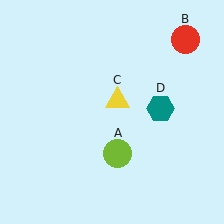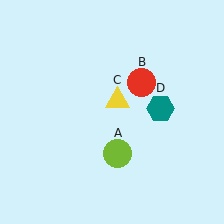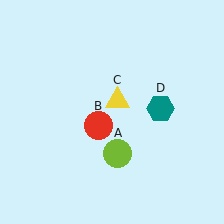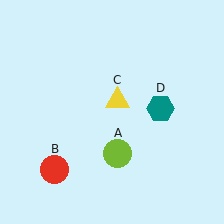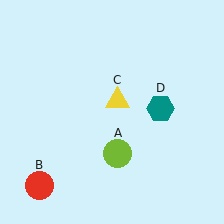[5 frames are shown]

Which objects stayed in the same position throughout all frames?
Lime circle (object A) and yellow triangle (object C) and teal hexagon (object D) remained stationary.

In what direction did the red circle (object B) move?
The red circle (object B) moved down and to the left.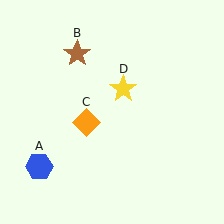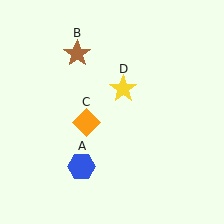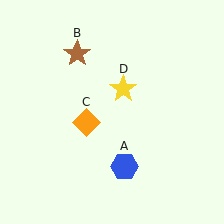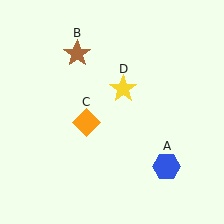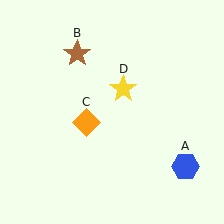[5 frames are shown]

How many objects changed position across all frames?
1 object changed position: blue hexagon (object A).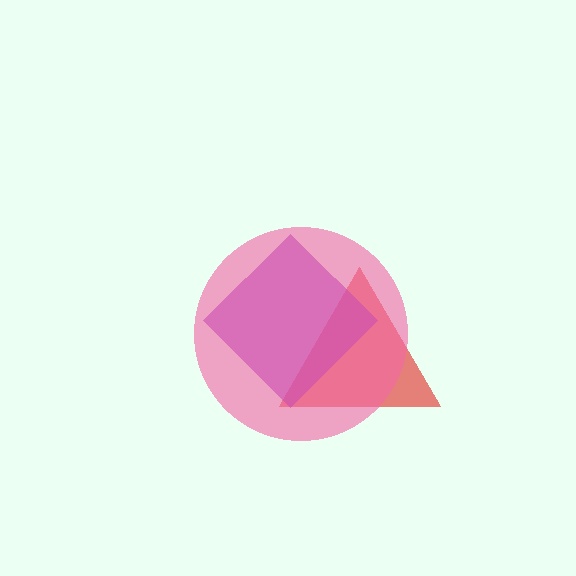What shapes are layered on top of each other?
The layered shapes are: a red triangle, a purple diamond, a pink circle.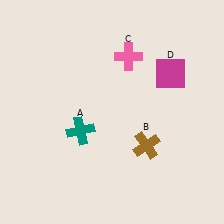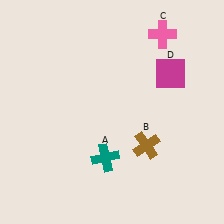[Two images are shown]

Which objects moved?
The objects that moved are: the teal cross (A), the pink cross (C).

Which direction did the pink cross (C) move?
The pink cross (C) moved right.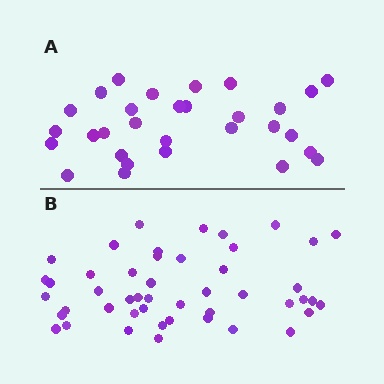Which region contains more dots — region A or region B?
Region B (the bottom region) has more dots.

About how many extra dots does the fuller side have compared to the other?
Region B has approximately 15 more dots than region A.